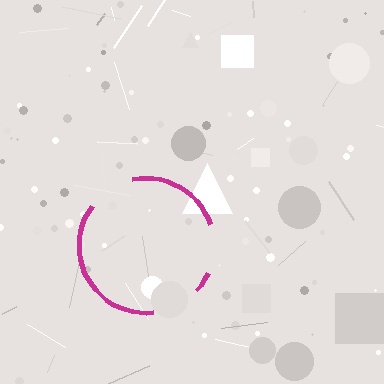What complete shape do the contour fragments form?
The contour fragments form a circle.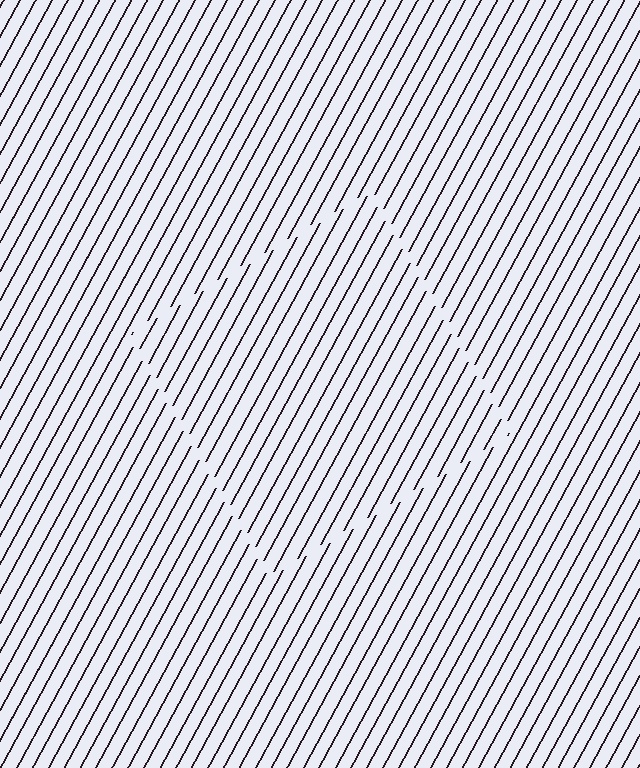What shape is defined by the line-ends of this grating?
An illusory square. The interior of the shape contains the same grating, shifted by half a period — the contour is defined by the phase discontinuity where line-ends from the inner and outer gratings abut.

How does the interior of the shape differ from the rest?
The interior of the shape contains the same grating, shifted by half a period — the contour is defined by the phase discontinuity where line-ends from the inner and outer gratings abut.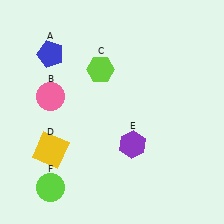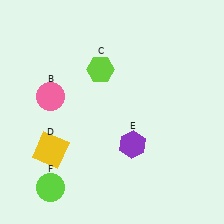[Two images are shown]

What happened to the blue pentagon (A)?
The blue pentagon (A) was removed in Image 2. It was in the top-left area of Image 1.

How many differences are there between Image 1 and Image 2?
There is 1 difference between the two images.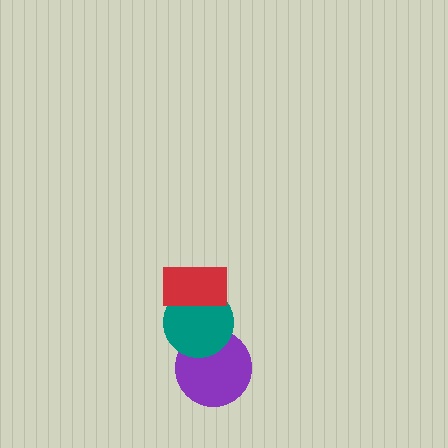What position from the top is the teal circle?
The teal circle is 2nd from the top.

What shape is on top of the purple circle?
The teal circle is on top of the purple circle.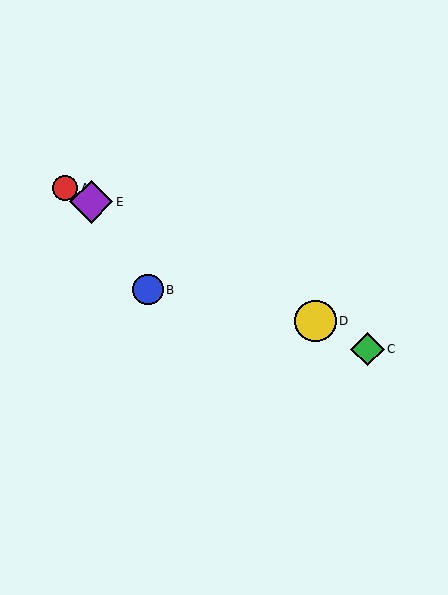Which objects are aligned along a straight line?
Objects A, C, D, E are aligned along a straight line.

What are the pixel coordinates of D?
Object D is at (316, 321).